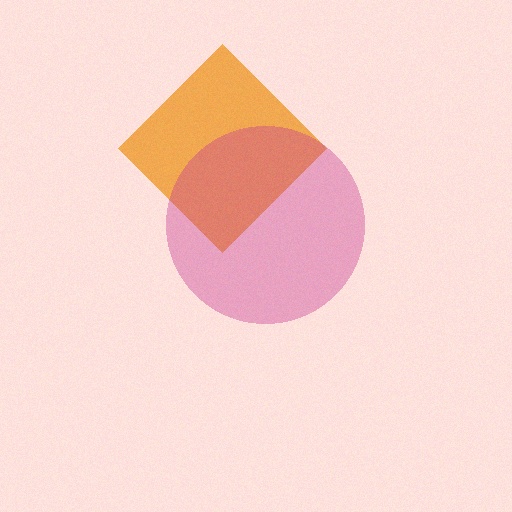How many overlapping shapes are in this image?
There are 2 overlapping shapes in the image.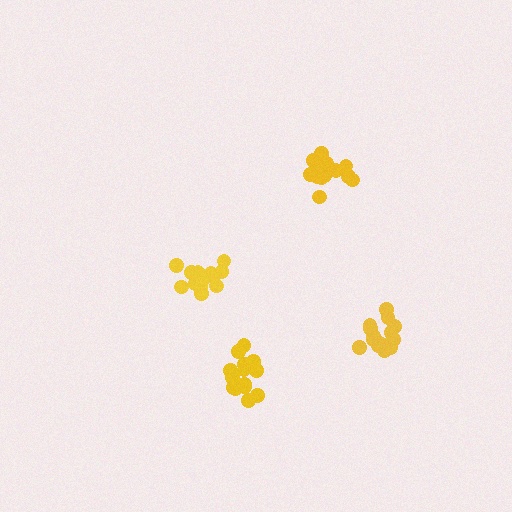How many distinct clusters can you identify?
There are 4 distinct clusters.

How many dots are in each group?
Group 1: 16 dots, Group 2: 16 dots, Group 3: 14 dots, Group 4: 16 dots (62 total).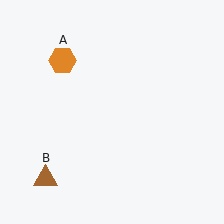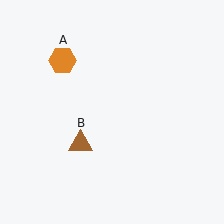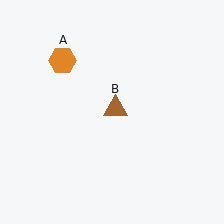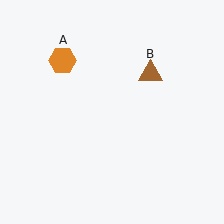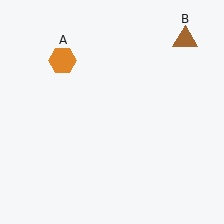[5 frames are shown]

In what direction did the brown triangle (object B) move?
The brown triangle (object B) moved up and to the right.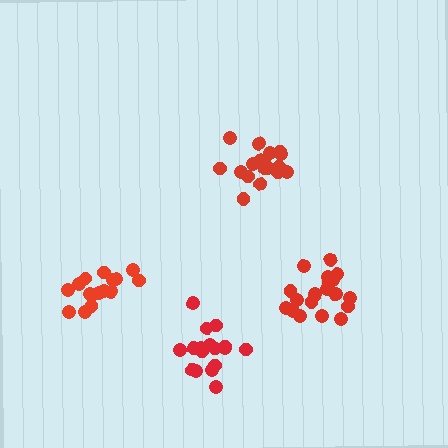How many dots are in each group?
Group 1: 17 dots, Group 2: 18 dots, Group 3: 16 dots, Group 4: 20 dots (71 total).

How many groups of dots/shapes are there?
There are 4 groups.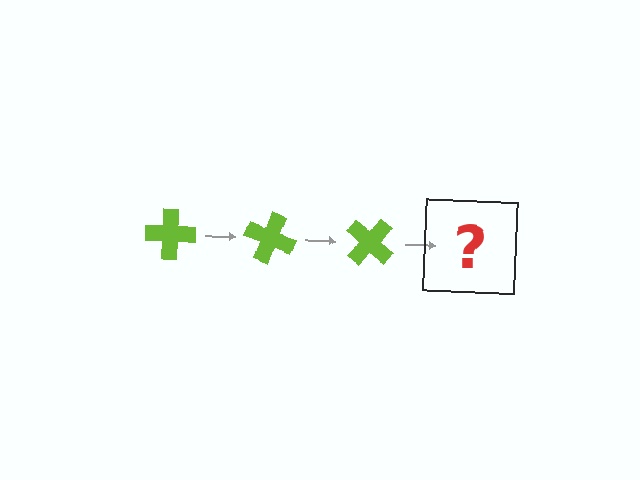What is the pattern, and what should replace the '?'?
The pattern is that the cross rotates 20 degrees each step. The '?' should be a lime cross rotated 60 degrees.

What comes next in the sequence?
The next element should be a lime cross rotated 60 degrees.